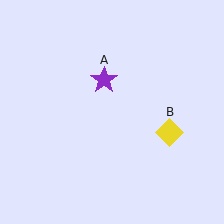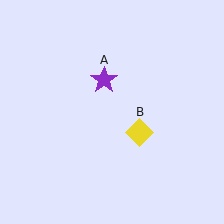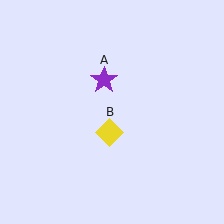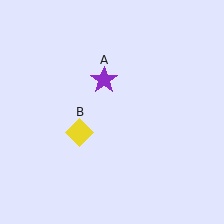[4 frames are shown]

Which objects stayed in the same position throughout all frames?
Purple star (object A) remained stationary.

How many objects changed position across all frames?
1 object changed position: yellow diamond (object B).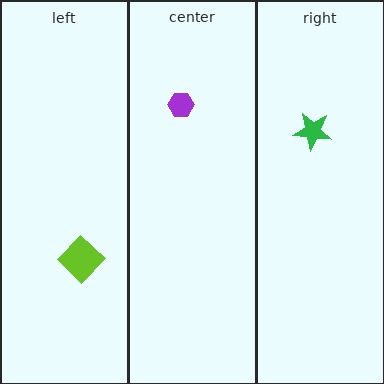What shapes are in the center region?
The purple hexagon.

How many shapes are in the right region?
1.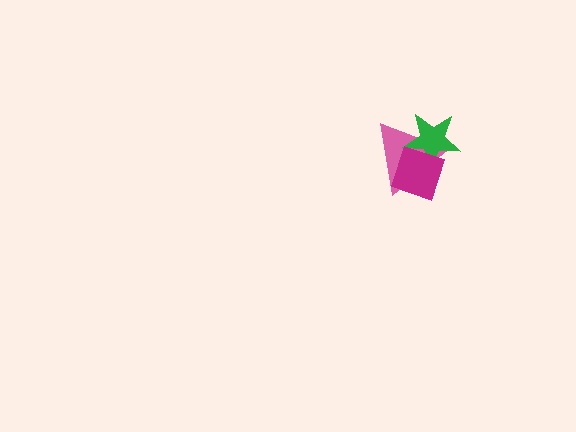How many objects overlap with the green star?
2 objects overlap with the green star.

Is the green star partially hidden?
Yes, it is partially covered by another shape.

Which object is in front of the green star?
The magenta diamond is in front of the green star.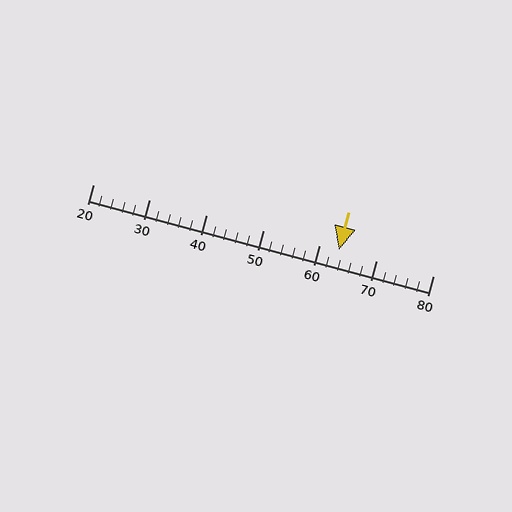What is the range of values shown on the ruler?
The ruler shows values from 20 to 80.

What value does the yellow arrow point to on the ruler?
The yellow arrow points to approximately 63.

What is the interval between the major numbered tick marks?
The major tick marks are spaced 10 units apart.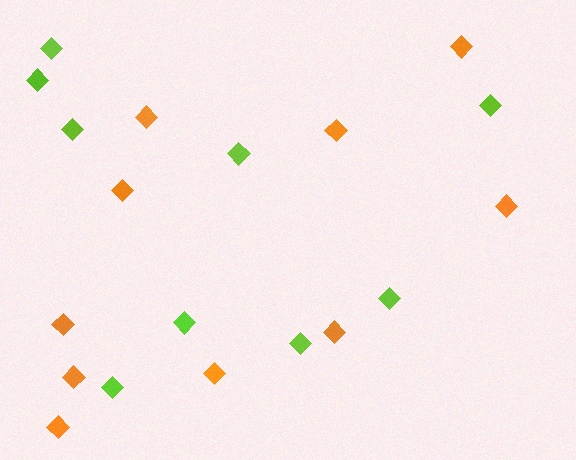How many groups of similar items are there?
There are 2 groups: one group of lime diamonds (9) and one group of orange diamonds (10).